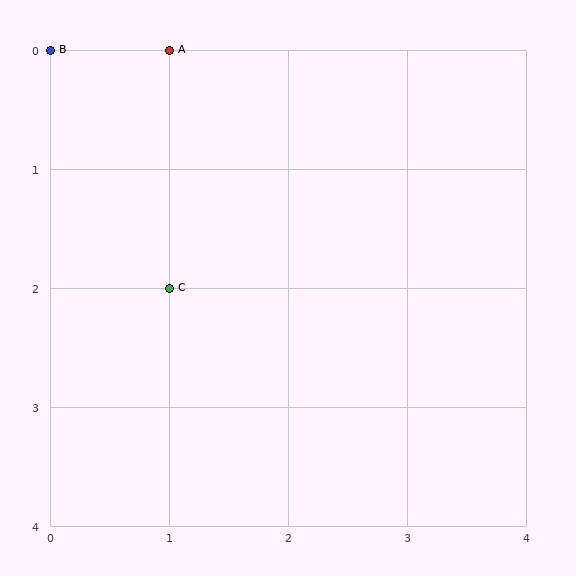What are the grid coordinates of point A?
Point A is at grid coordinates (1, 0).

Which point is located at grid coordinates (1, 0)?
Point A is at (1, 0).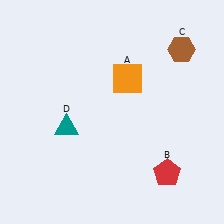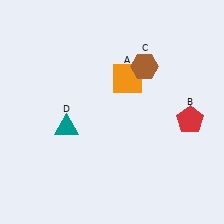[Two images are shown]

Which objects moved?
The objects that moved are: the red pentagon (B), the brown hexagon (C).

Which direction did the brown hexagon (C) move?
The brown hexagon (C) moved left.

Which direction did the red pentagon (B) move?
The red pentagon (B) moved up.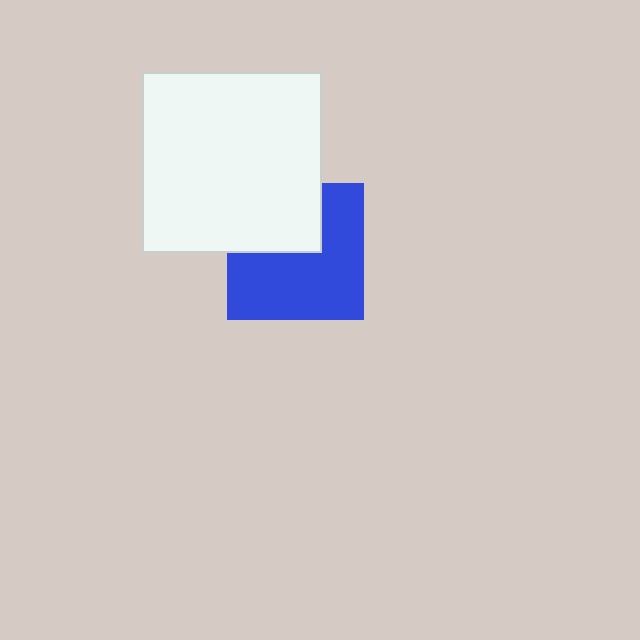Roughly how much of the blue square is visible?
About half of it is visible (roughly 64%).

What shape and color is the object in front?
The object in front is a white square.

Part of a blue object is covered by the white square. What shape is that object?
It is a square.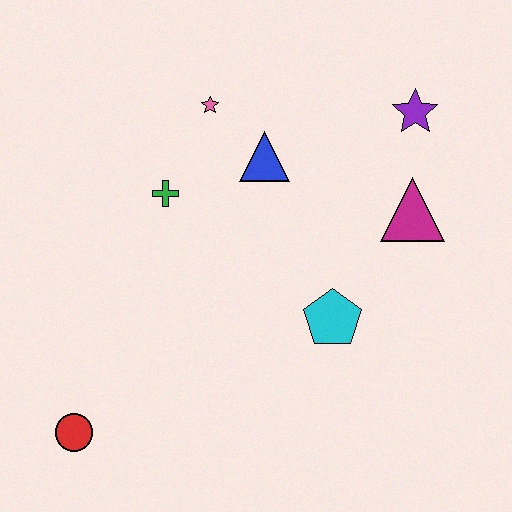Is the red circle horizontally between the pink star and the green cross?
No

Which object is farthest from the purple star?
The red circle is farthest from the purple star.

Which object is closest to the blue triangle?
The pink star is closest to the blue triangle.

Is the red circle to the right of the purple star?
No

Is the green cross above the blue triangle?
No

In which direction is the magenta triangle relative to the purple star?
The magenta triangle is below the purple star.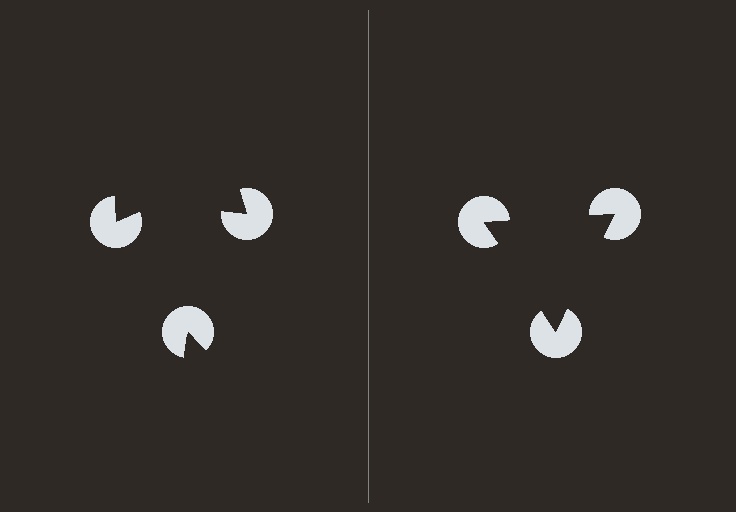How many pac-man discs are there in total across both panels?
6 — 3 on each side.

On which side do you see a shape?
An illusory triangle appears on the right side. On the left side the wedge cuts are rotated, so no coherent shape forms.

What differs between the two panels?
The pac-man discs are positioned identically on both sides; only the wedge orientations differ. On the right they align to a triangle; on the left they are misaligned.